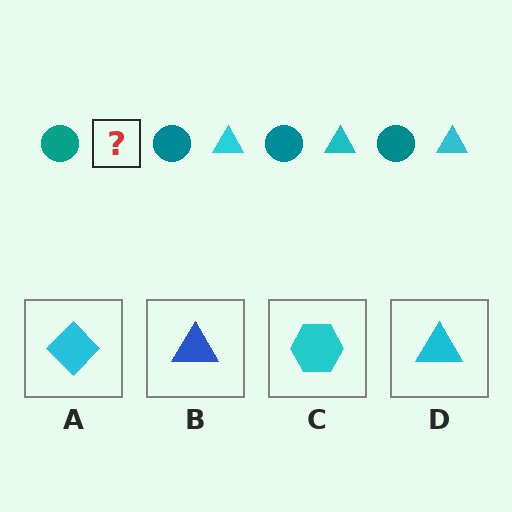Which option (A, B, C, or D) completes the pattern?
D.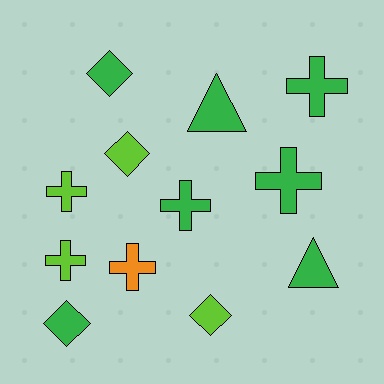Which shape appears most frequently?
Cross, with 6 objects.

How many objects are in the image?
There are 12 objects.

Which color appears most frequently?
Green, with 7 objects.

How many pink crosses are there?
There are no pink crosses.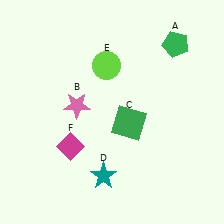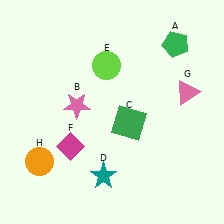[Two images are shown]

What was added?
A pink triangle (G), an orange circle (H) were added in Image 2.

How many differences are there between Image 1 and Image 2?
There are 2 differences between the two images.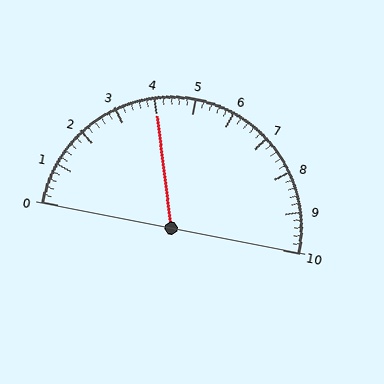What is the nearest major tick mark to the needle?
The nearest major tick mark is 4.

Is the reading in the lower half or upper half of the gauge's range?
The reading is in the lower half of the range (0 to 10).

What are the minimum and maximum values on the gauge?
The gauge ranges from 0 to 10.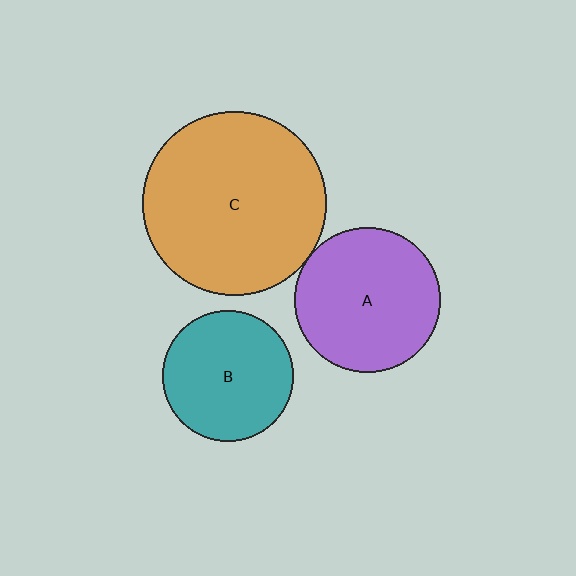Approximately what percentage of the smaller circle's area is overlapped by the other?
Approximately 5%.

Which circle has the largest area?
Circle C (orange).